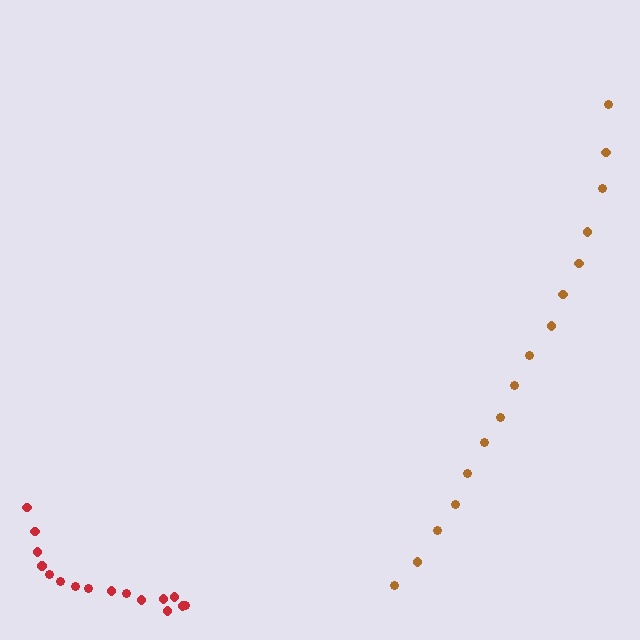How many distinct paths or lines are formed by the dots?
There are 2 distinct paths.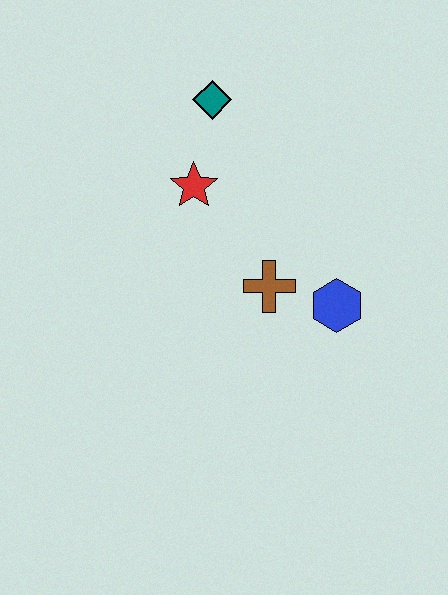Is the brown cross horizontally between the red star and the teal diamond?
No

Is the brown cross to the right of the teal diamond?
Yes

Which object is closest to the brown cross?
The blue hexagon is closest to the brown cross.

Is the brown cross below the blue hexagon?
No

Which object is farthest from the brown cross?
The teal diamond is farthest from the brown cross.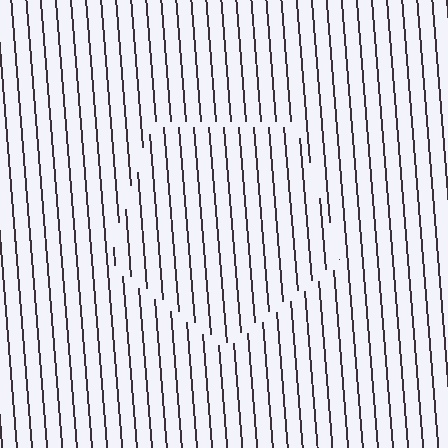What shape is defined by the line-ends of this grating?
An illusory pentagon. The interior of the shape contains the same grating, shifted by half a period — the contour is defined by the phase discontinuity where line-ends from the inner and outer gratings abut.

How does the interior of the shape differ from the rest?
The interior of the shape contains the same grating, shifted by half a period — the contour is defined by the phase discontinuity where line-ends from the inner and outer gratings abut.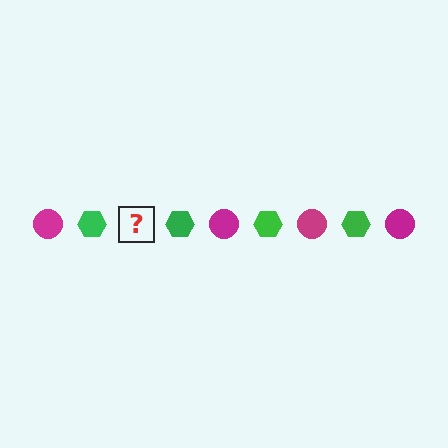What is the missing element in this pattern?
The missing element is a magenta circle.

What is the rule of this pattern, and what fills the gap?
The rule is that the pattern alternates between magenta circle and green hexagon. The gap should be filled with a magenta circle.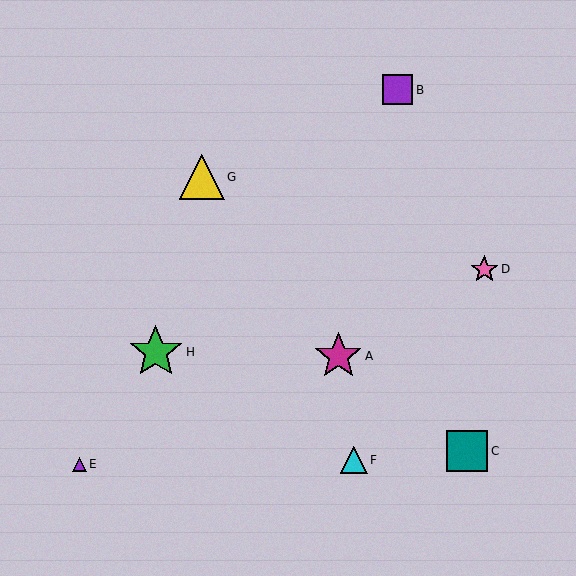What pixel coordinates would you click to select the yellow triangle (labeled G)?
Click at (202, 177) to select the yellow triangle G.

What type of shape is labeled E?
Shape E is a purple triangle.